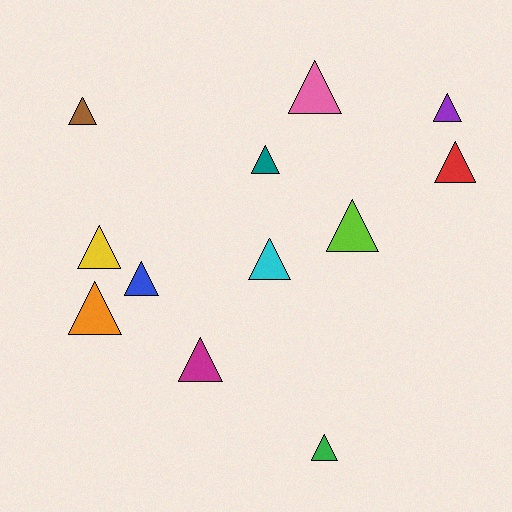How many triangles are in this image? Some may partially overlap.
There are 12 triangles.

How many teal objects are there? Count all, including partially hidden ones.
There is 1 teal object.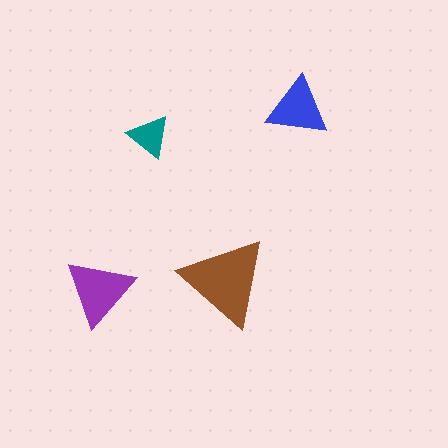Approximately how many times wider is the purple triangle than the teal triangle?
About 1.5 times wider.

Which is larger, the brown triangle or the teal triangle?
The brown one.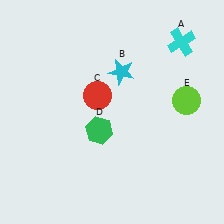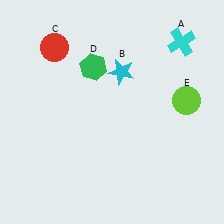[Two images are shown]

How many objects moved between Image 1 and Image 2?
2 objects moved between the two images.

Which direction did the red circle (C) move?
The red circle (C) moved up.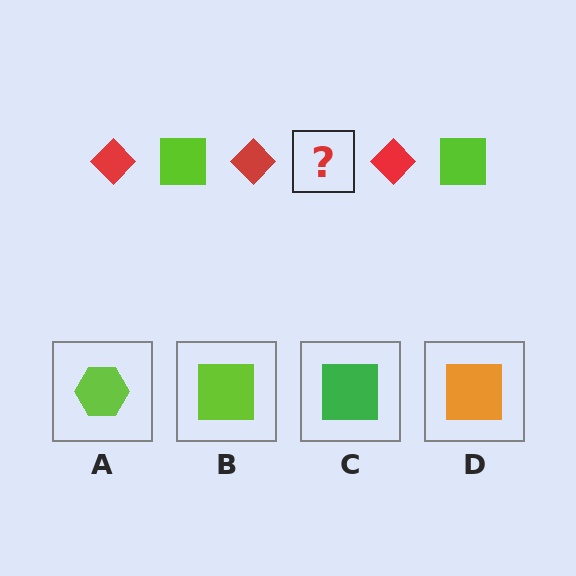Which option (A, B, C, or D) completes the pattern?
B.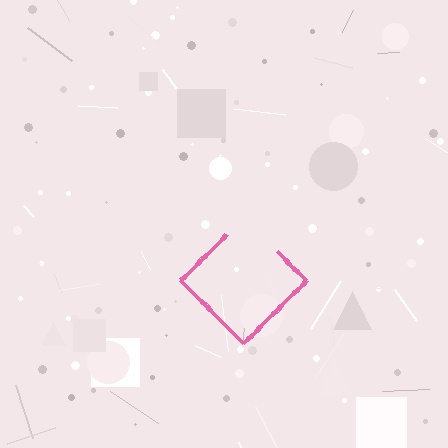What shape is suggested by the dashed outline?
The dashed outline suggests a diamond.